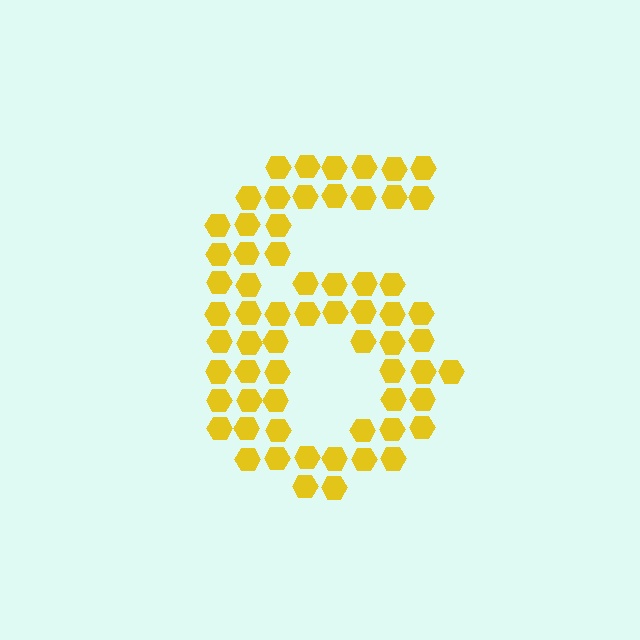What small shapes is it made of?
It is made of small hexagons.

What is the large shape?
The large shape is the digit 6.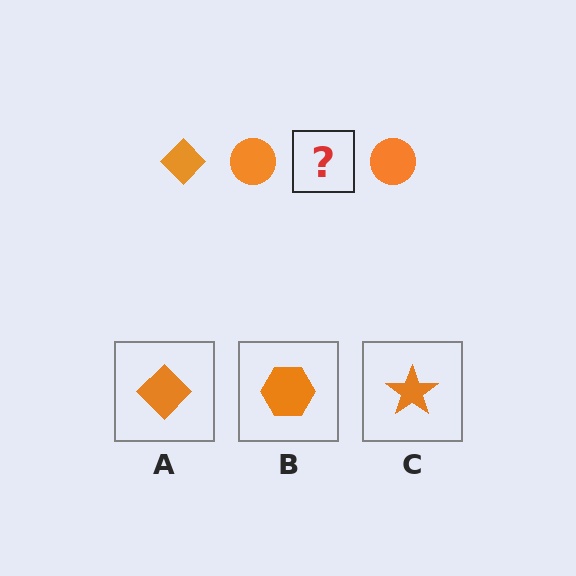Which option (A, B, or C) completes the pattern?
A.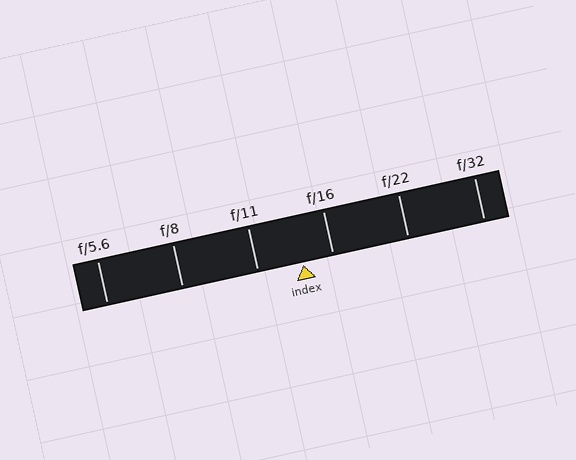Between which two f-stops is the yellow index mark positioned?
The index mark is between f/11 and f/16.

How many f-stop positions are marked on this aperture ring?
There are 6 f-stop positions marked.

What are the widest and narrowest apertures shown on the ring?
The widest aperture shown is f/5.6 and the narrowest is f/32.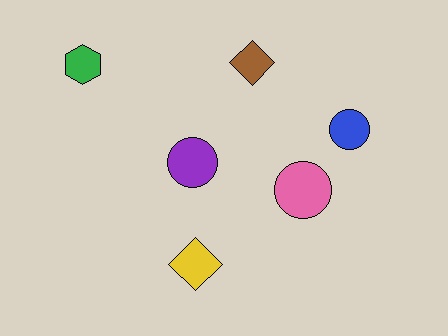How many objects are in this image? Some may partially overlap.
There are 6 objects.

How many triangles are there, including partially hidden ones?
There are no triangles.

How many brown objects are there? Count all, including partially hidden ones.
There is 1 brown object.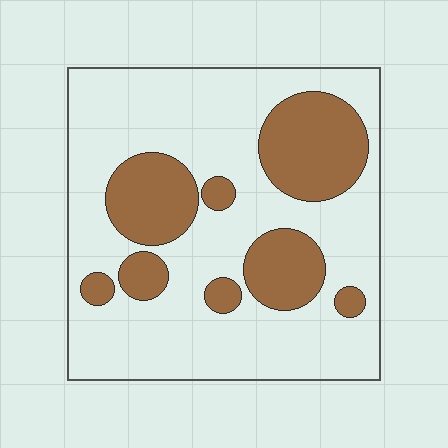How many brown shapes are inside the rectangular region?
8.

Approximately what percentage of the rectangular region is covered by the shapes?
Approximately 30%.